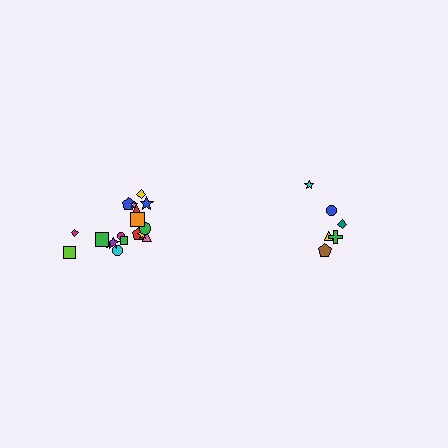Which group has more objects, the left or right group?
The left group.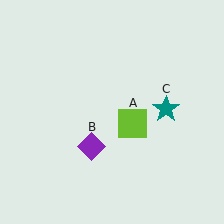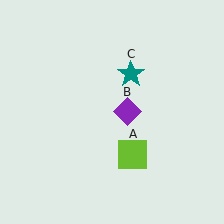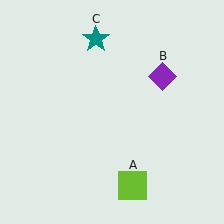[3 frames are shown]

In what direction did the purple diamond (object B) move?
The purple diamond (object B) moved up and to the right.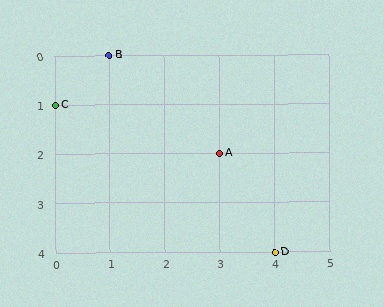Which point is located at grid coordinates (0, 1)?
Point C is at (0, 1).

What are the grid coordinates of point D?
Point D is at grid coordinates (4, 4).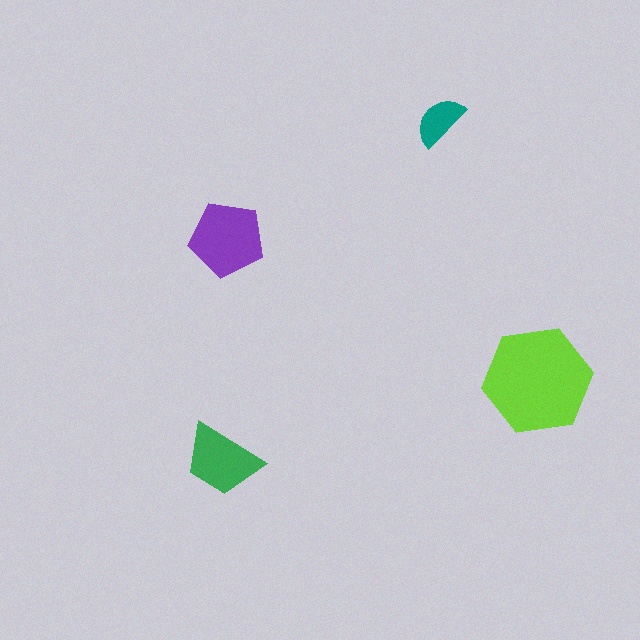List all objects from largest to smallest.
The lime hexagon, the purple pentagon, the green trapezoid, the teal semicircle.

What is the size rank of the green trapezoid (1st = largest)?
3rd.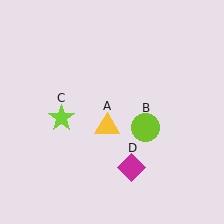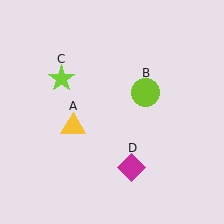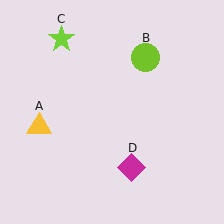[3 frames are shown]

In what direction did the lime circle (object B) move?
The lime circle (object B) moved up.